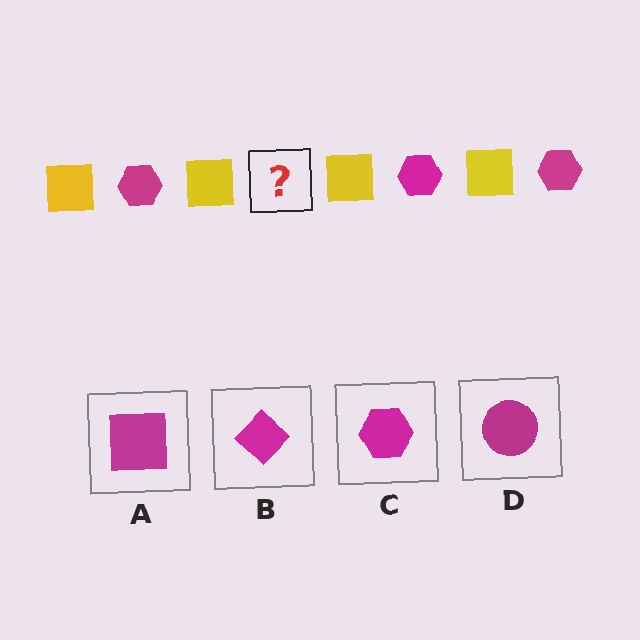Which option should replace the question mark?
Option C.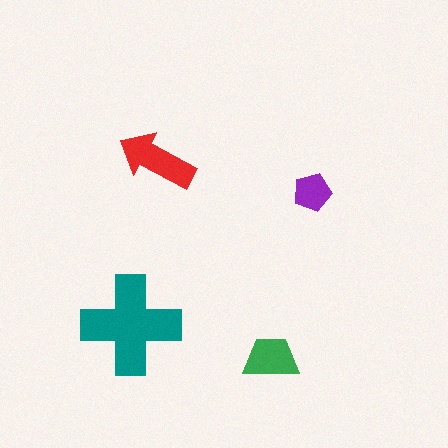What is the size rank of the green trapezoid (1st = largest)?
3rd.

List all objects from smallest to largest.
The purple pentagon, the green trapezoid, the red arrow, the teal cross.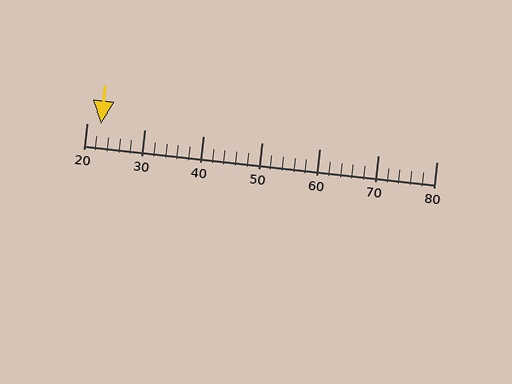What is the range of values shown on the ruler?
The ruler shows values from 20 to 80.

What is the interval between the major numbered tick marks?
The major tick marks are spaced 10 units apart.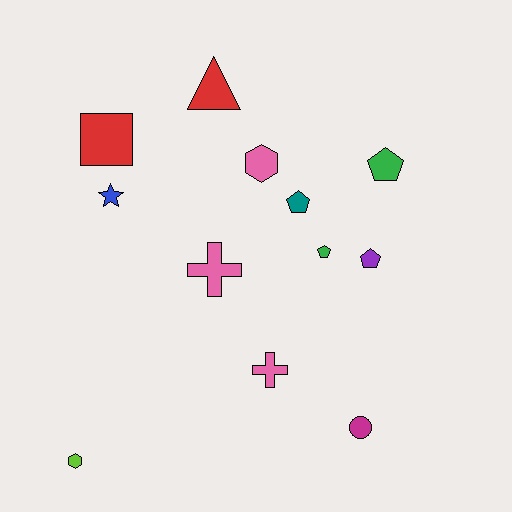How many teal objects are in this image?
There is 1 teal object.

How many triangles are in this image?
There is 1 triangle.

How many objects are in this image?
There are 12 objects.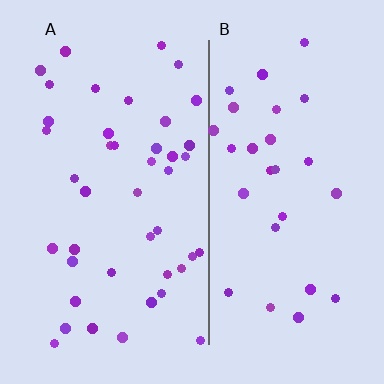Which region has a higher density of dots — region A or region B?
A (the left).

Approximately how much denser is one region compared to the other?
Approximately 1.5× — region A over region B.